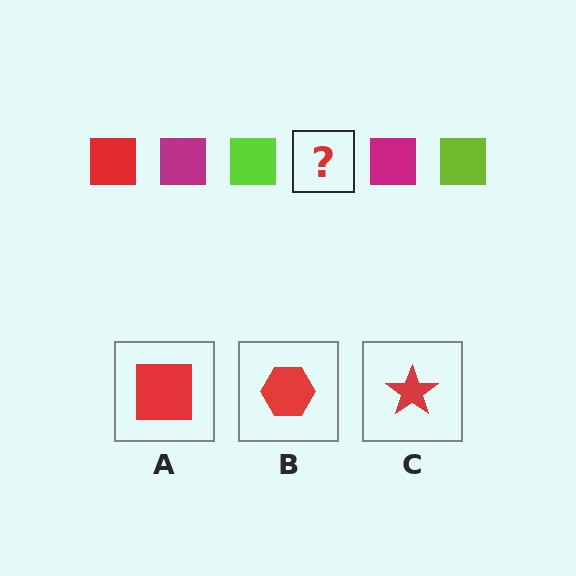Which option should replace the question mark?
Option A.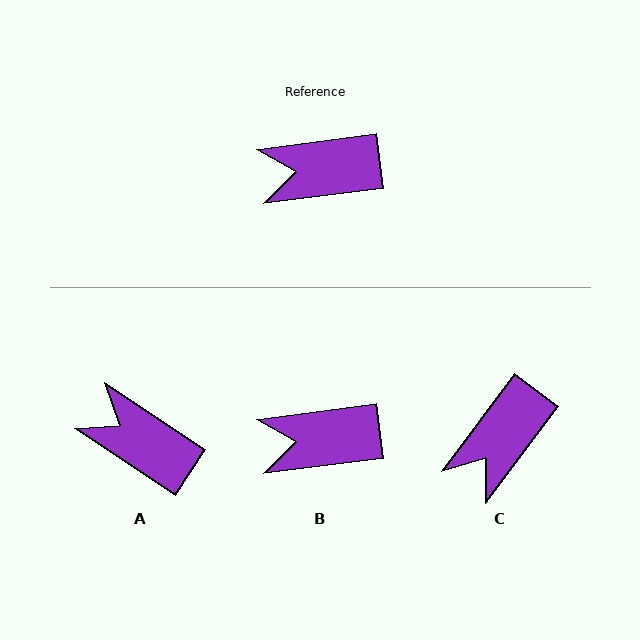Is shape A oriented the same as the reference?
No, it is off by about 41 degrees.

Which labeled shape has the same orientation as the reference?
B.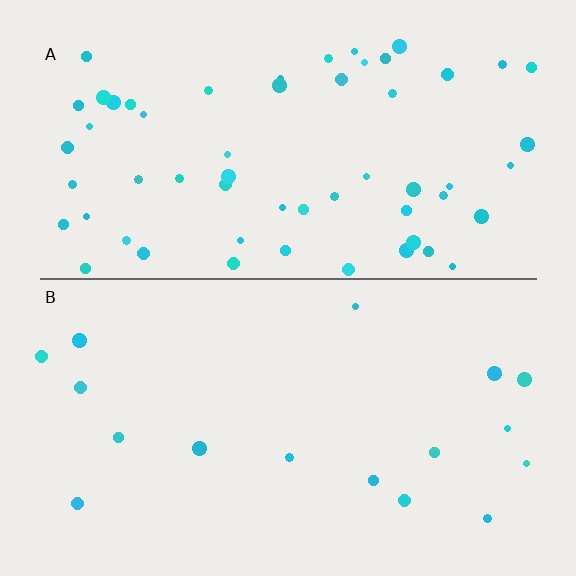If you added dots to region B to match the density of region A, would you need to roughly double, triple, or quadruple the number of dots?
Approximately triple.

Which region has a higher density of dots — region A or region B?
A (the top).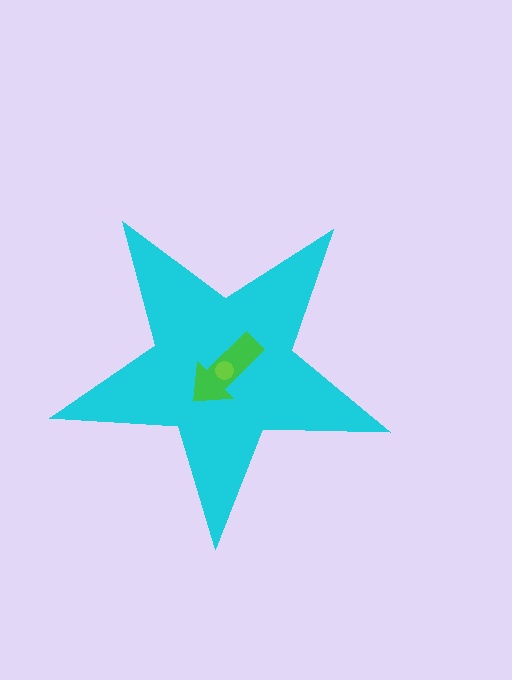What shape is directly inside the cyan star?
The green arrow.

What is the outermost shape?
The cyan star.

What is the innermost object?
The lime circle.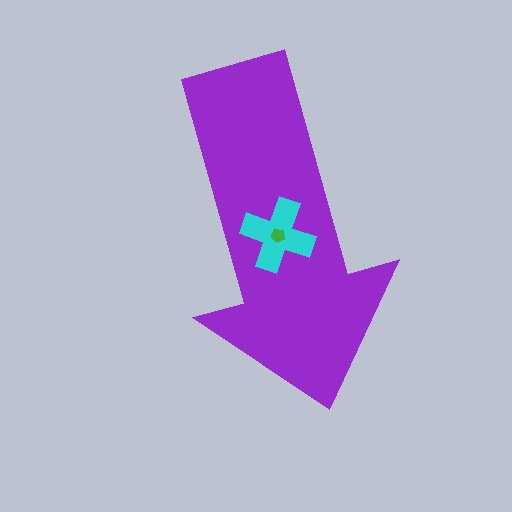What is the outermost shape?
The purple arrow.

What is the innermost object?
The green pentagon.